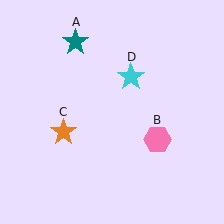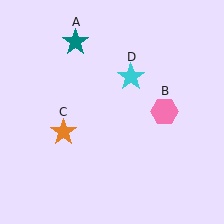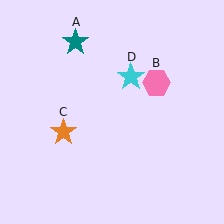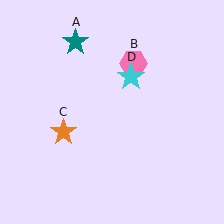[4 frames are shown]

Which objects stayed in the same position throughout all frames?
Teal star (object A) and orange star (object C) and cyan star (object D) remained stationary.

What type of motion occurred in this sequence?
The pink hexagon (object B) rotated counterclockwise around the center of the scene.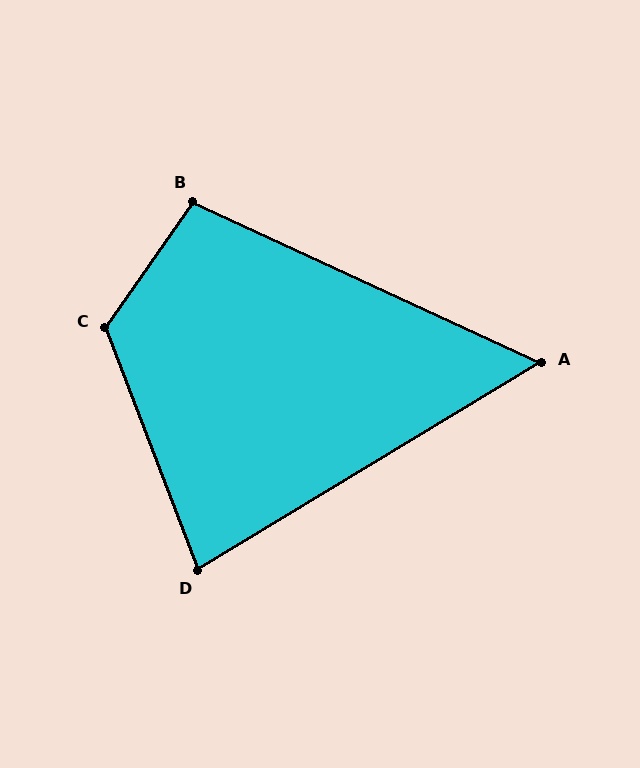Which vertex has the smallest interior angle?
A, at approximately 56 degrees.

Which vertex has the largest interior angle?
C, at approximately 124 degrees.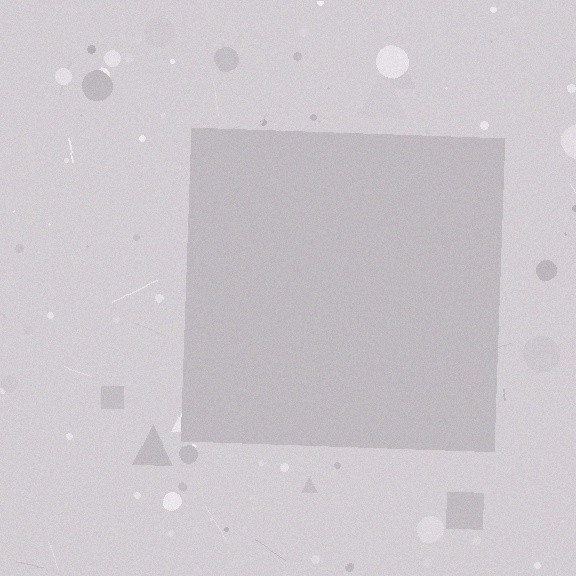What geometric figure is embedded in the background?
A square is embedded in the background.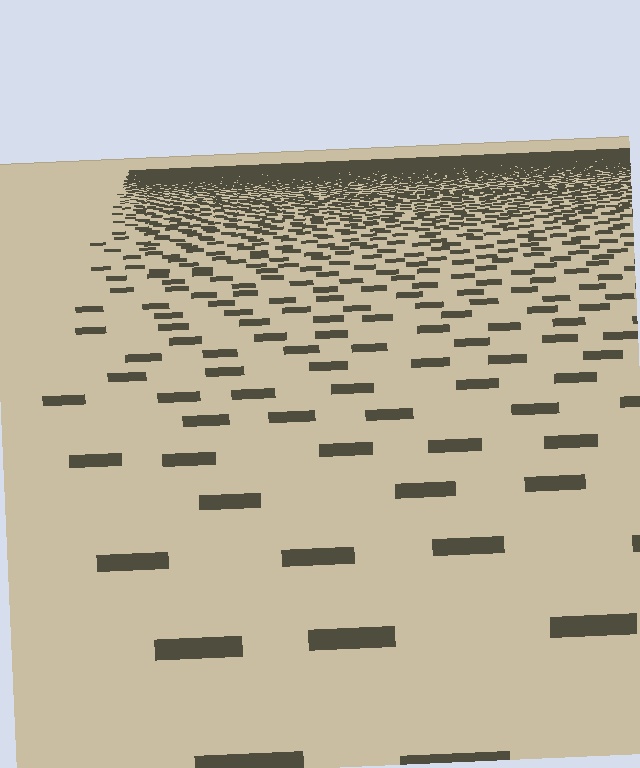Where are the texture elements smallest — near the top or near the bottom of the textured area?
Near the top.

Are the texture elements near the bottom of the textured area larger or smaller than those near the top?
Larger. Near the bottom, elements are closer to the viewer and appear at a bigger on-screen size.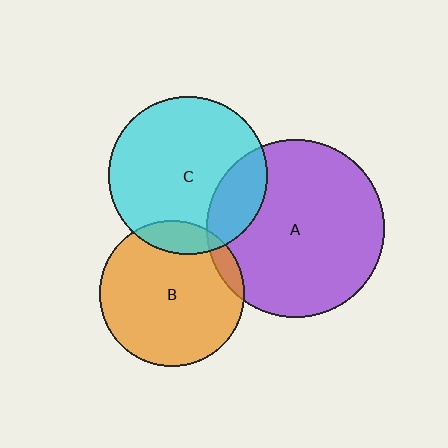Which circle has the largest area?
Circle A (purple).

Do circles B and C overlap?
Yes.